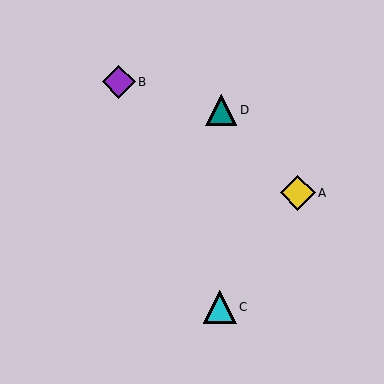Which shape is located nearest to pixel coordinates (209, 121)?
The teal triangle (labeled D) at (221, 110) is nearest to that location.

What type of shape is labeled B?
Shape B is a purple diamond.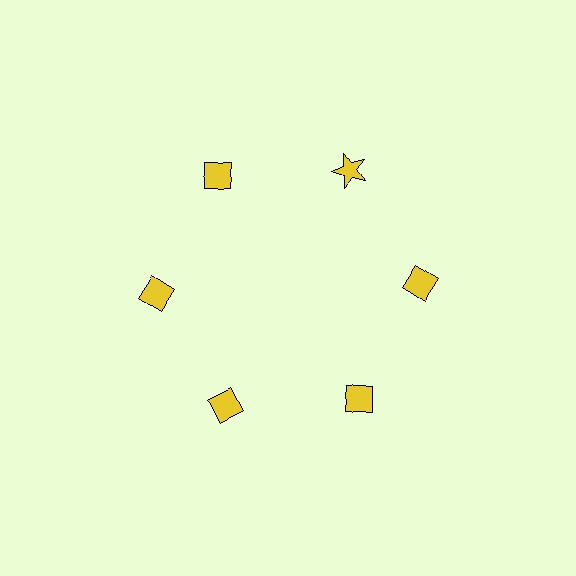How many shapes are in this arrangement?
There are 6 shapes arranged in a ring pattern.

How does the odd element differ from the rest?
It has a different shape: star instead of diamond.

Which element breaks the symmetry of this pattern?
The yellow star at roughly the 1 o'clock position breaks the symmetry. All other shapes are yellow diamonds.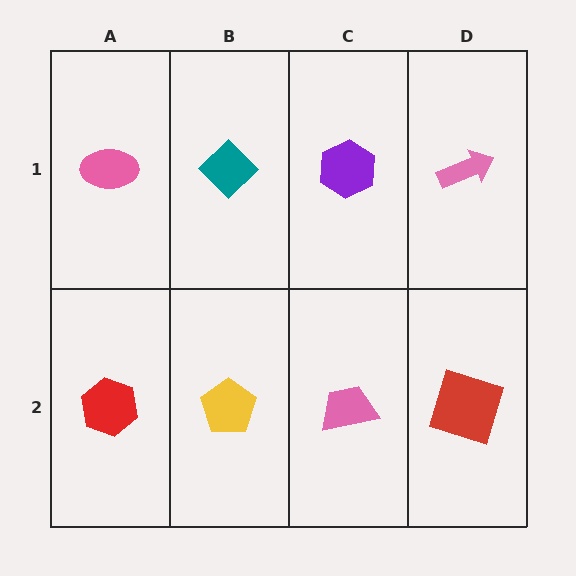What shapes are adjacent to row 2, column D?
A pink arrow (row 1, column D), a pink trapezoid (row 2, column C).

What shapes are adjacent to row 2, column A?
A pink ellipse (row 1, column A), a yellow pentagon (row 2, column B).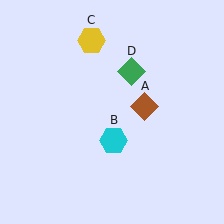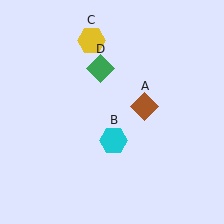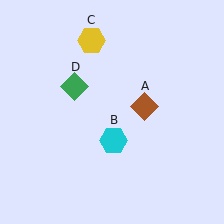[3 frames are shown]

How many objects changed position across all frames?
1 object changed position: green diamond (object D).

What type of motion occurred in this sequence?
The green diamond (object D) rotated counterclockwise around the center of the scene.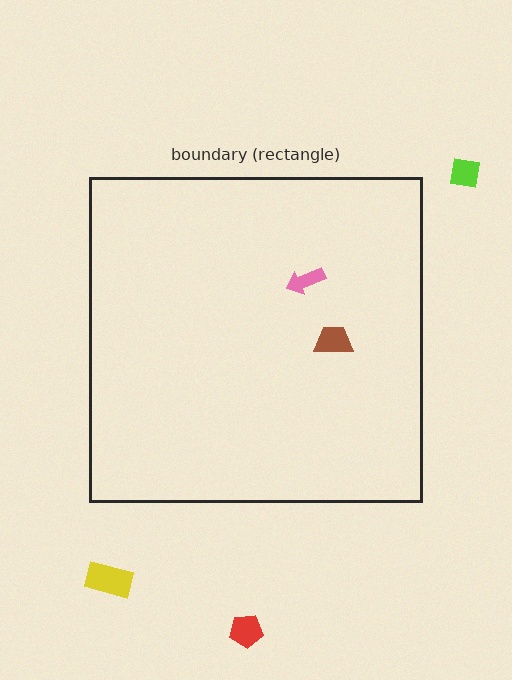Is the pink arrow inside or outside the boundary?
Inside.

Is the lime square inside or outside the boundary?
Outside.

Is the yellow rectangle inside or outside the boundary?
Outside.